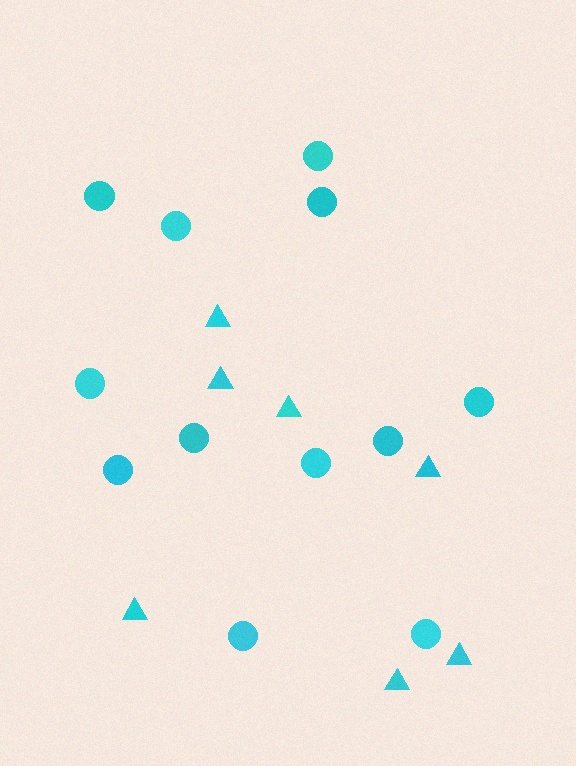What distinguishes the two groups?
There are 2 groups: one group of triangles (7) and one group of circles (12).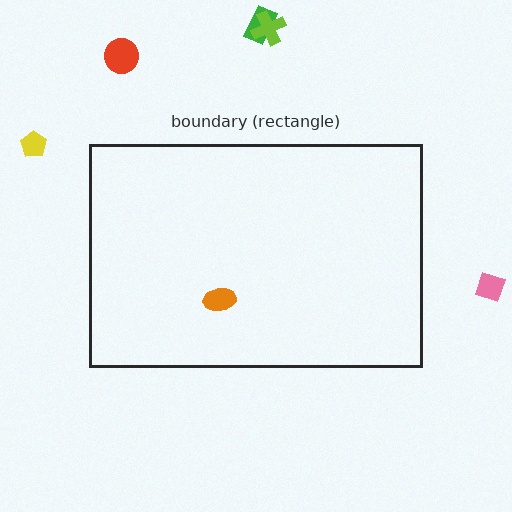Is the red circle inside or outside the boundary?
Outside.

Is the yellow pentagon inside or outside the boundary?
Outside.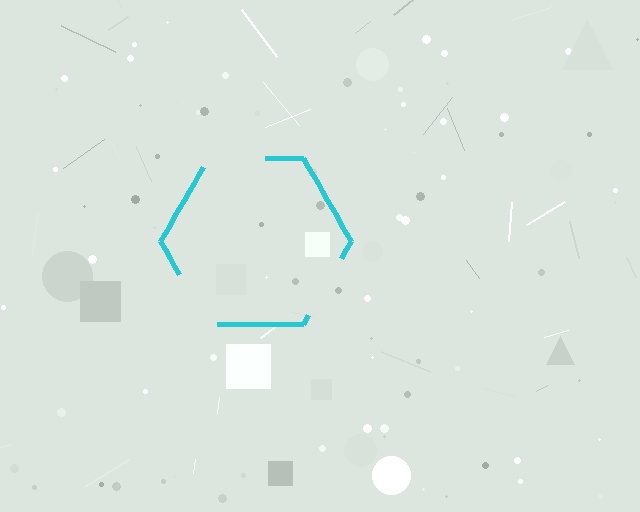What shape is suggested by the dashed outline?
The dashed outline suggests a hexagon.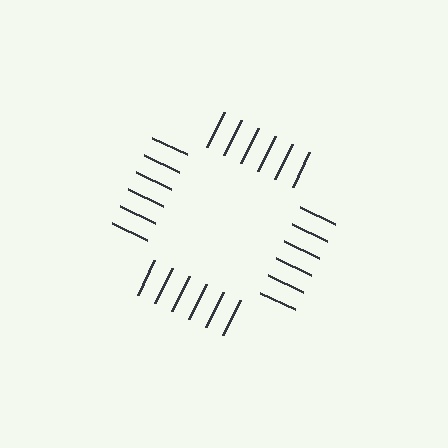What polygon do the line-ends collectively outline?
An illusory square — the line segments terminate on its edges but no continuous stroke is drawn.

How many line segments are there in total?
24 — 6 along each of the 4 edges.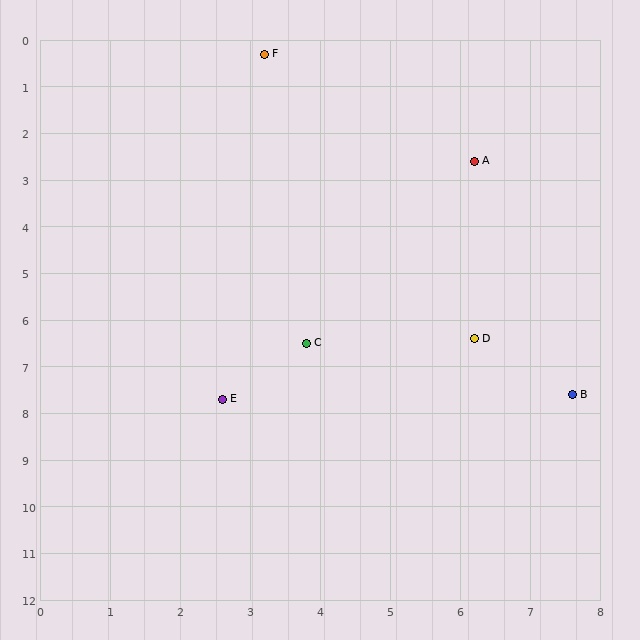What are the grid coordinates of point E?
Point E is at approximately (2.6, 7.7).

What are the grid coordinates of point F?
Point F is at approximately (3.2, 0.3).